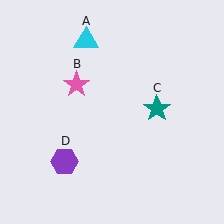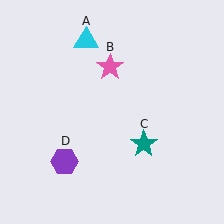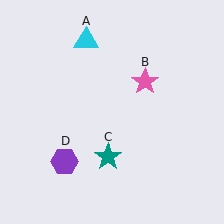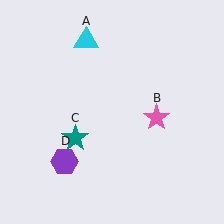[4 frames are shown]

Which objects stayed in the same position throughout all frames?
Cyan triangle (object A) and purple hexagon (object D) remained stationary.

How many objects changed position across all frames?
2 objects changed position: pink star (object B), teal star (object C).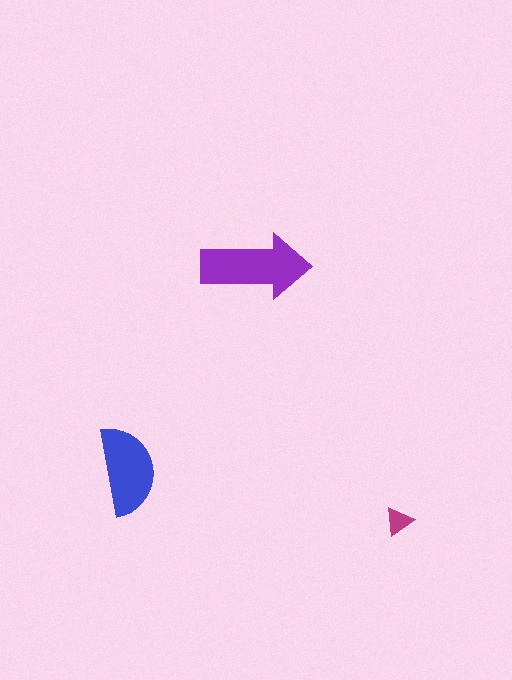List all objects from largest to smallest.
The purple arrow, the blue semicircle, the magenta triangle.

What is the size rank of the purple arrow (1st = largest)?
1st.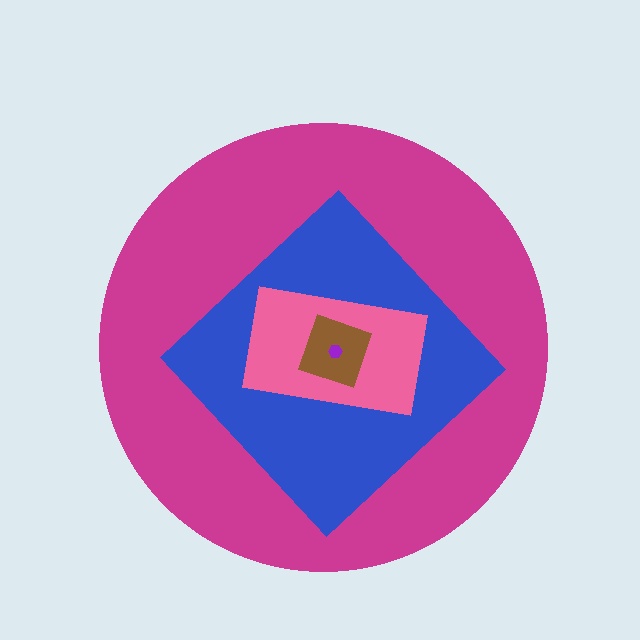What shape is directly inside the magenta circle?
The blue diamond.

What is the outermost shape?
The magenta circle.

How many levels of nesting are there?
5.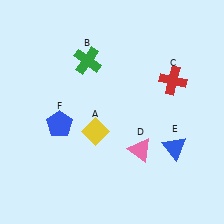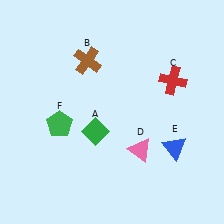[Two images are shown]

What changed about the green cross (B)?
In Image 1, B is green. In Image 2, it changed to brown.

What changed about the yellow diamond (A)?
In Image 1, A is yellow. In Image 2, it changed to green.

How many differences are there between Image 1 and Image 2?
There are 3 differences between the two images.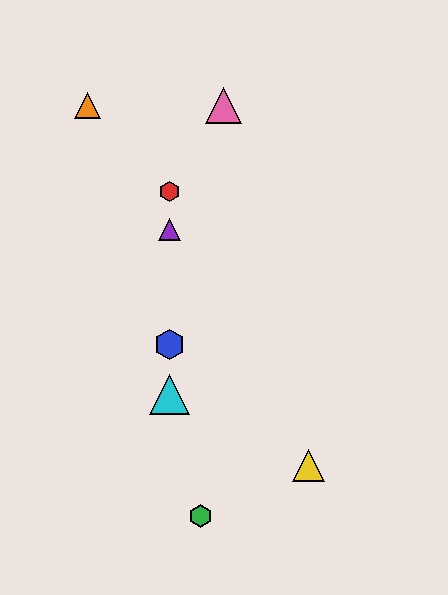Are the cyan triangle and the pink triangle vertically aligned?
No, the cyan triangle is at x≈170 and the pink triangle is at x≈223.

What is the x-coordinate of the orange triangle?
The orange triangle is at x≈88.